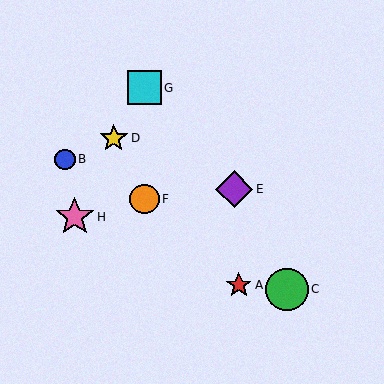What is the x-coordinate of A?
Object A is at x≈239.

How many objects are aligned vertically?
2 objects (F, G) are aligned vertically.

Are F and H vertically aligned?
No, F is at x≈144 and H is at x≈75.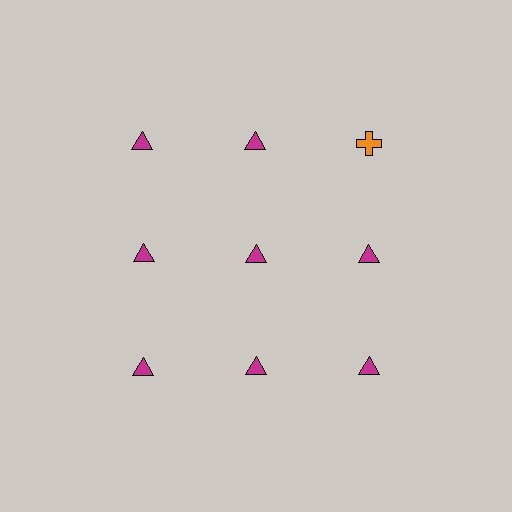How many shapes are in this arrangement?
There are 9 shapes arranged in a grid pattern.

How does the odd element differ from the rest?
It differs in both color (orange instead of magenta) and shape (cross instead of triangle).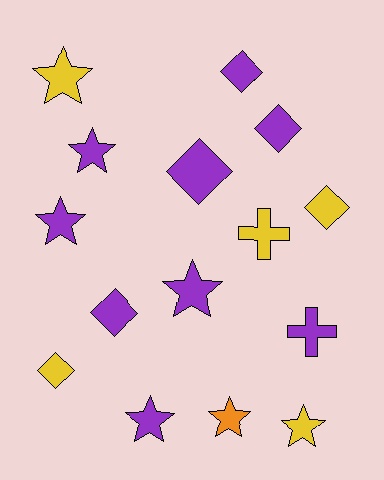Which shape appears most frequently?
Star, with 7 objects.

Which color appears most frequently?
Purple, with 9 objects.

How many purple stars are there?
There are 4 purple stars.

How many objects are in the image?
There are 15 objects.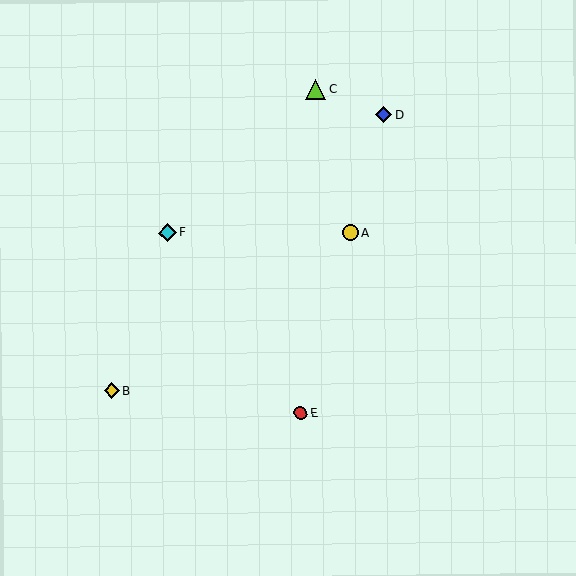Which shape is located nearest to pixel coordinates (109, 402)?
The yellow diamond (labeled B) at (112, 391) is nearest to that location.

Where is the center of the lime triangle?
The center of the lime triangle is at (316, 89).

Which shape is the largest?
The lime triangle (labeled C) is the largest.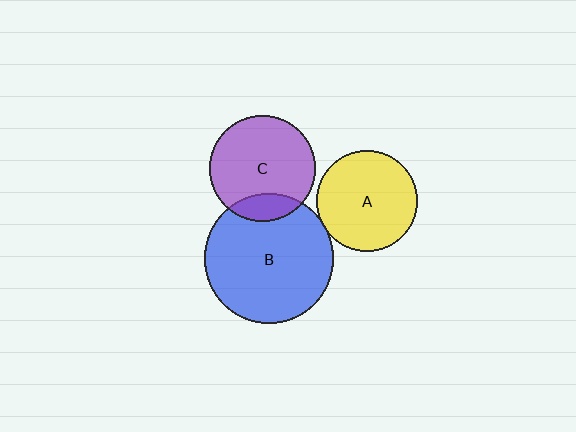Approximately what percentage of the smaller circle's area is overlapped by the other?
Approximately 5%.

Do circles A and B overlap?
Yes.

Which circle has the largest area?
Circle B (blue).